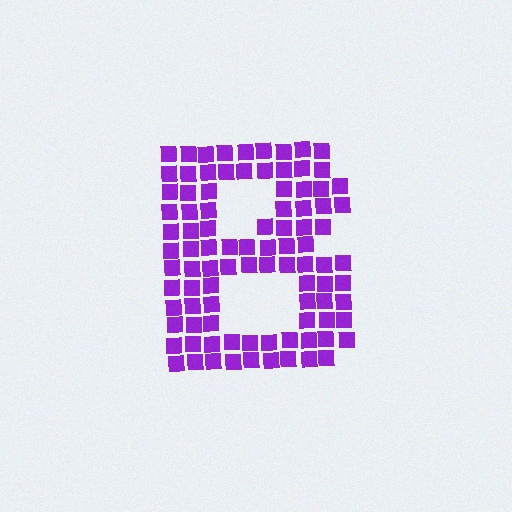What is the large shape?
The large shape is the letter B.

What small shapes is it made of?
It is made of small squares.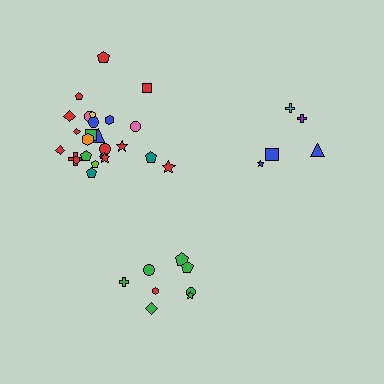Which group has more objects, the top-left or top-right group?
The top-left group.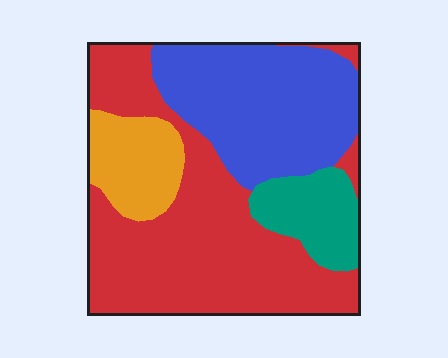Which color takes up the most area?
Red, at roughly 50%.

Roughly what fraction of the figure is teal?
Teal covers roughly 10% of the figure.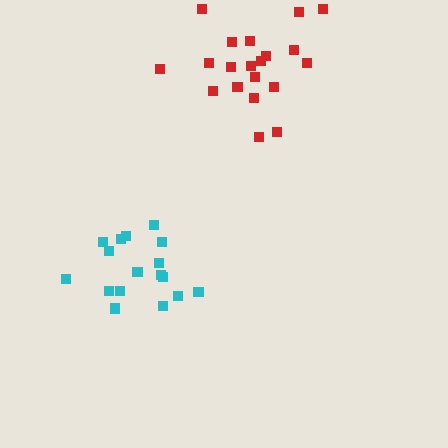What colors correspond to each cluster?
The clusters are colored: red, cyan.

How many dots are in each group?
Group 1: 21 dots, Group 2: 18 dots (39 total).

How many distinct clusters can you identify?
There are 2 distinct clusters.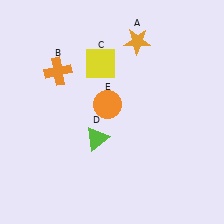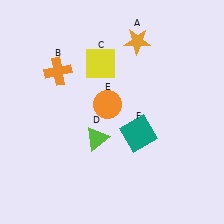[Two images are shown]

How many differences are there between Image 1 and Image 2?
There is 1 difference between the two images.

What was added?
A teal square (F) was added in Image 2.